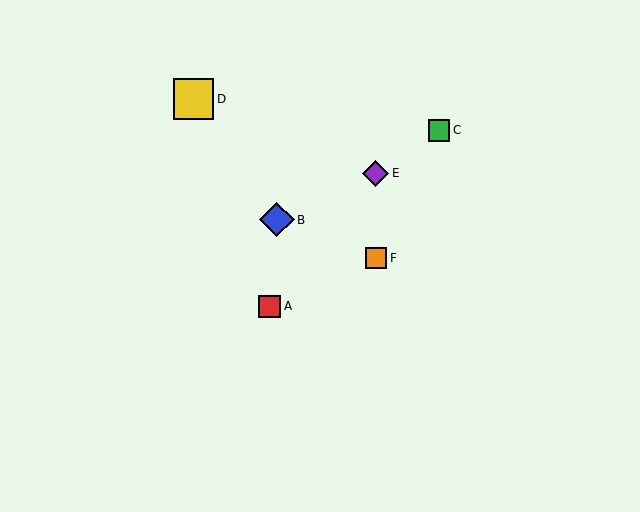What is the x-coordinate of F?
Object F is at x≈376.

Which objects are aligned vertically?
Objects E, F are aligned vertically.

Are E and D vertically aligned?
No, E is at x≈376 and D is at x≈193.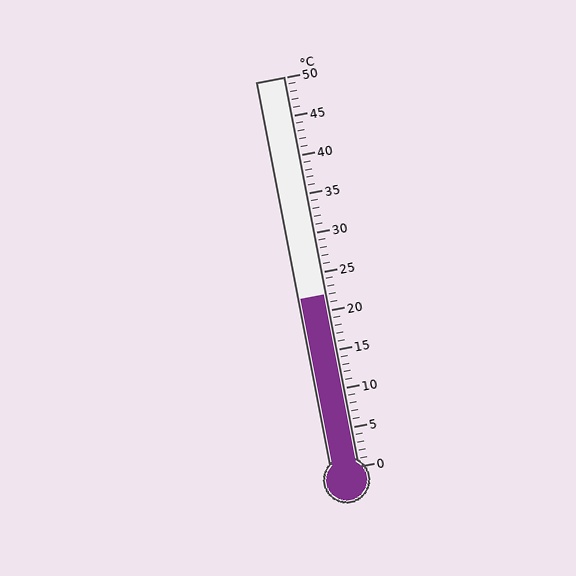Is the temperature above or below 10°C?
The temperature is above 10°C.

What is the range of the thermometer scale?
The thermometer scale ranges from 0°C to 50°C.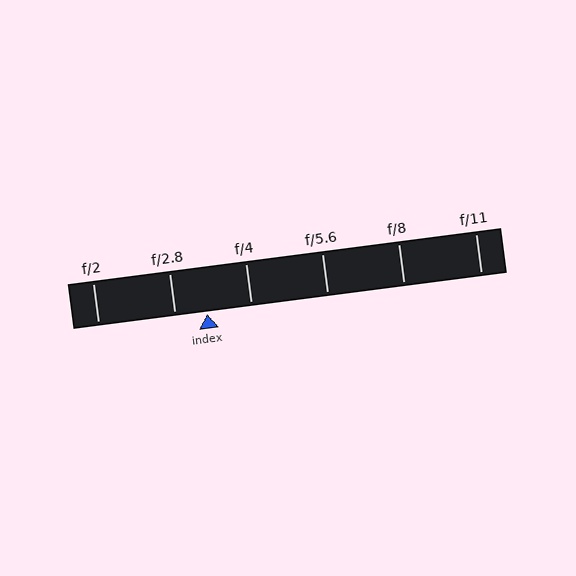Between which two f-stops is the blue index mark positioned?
The index mark is between f/2.8 and f/4.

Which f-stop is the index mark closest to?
The index mark is closest to f/2.8.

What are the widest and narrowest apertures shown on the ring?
The widest aperture shown is f/2 and the narrowest is f/11.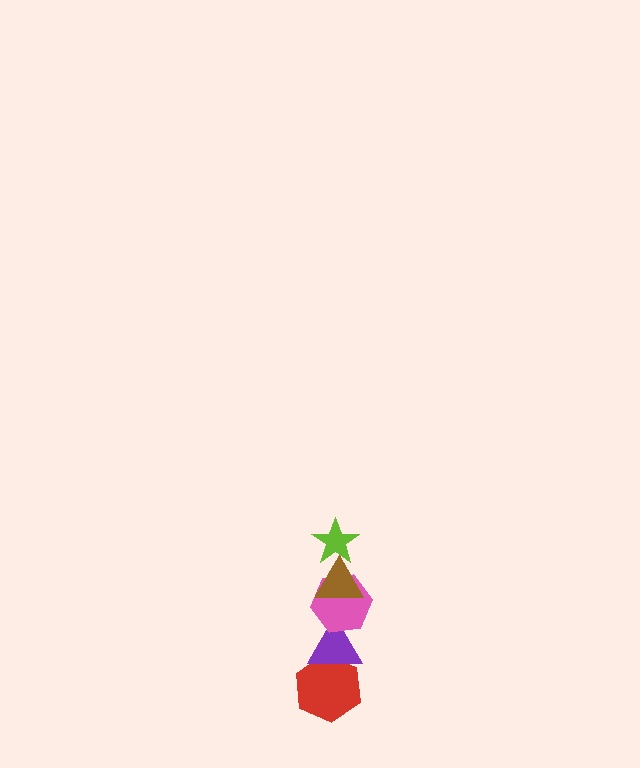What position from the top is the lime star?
The lime star is 1st from the top.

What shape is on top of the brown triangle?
The lime star is on top of the brown triangle.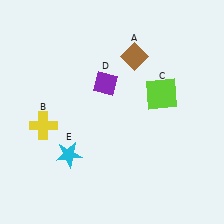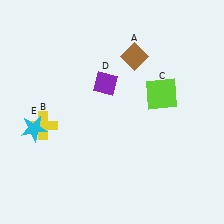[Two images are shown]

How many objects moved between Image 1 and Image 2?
1 object moved between the two images.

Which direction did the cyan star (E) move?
The cyan star (E) moved left.